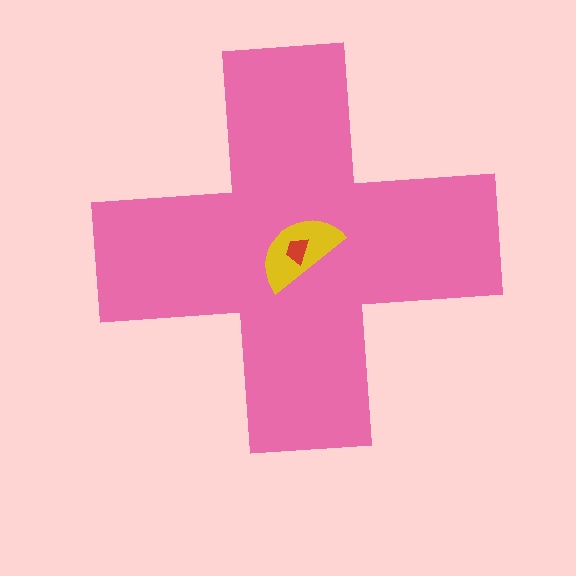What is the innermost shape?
The red trapezoid.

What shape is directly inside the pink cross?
The yellow semicircle.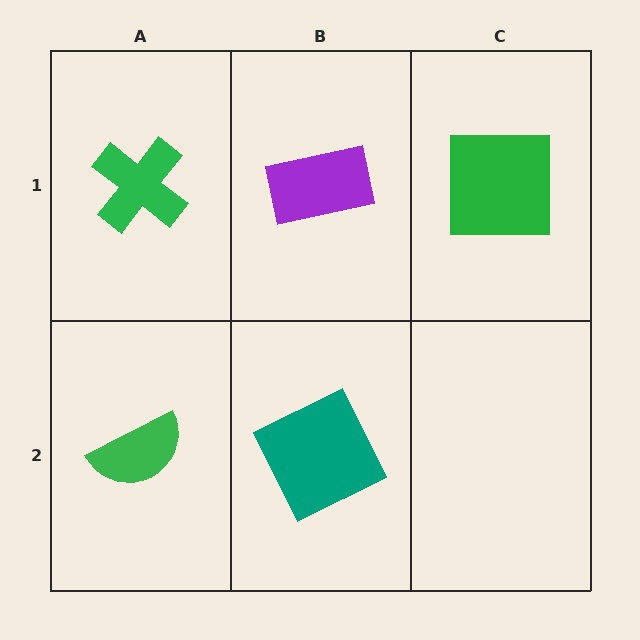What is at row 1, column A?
A green cross.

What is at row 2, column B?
A teal square.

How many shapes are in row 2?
2 shapes.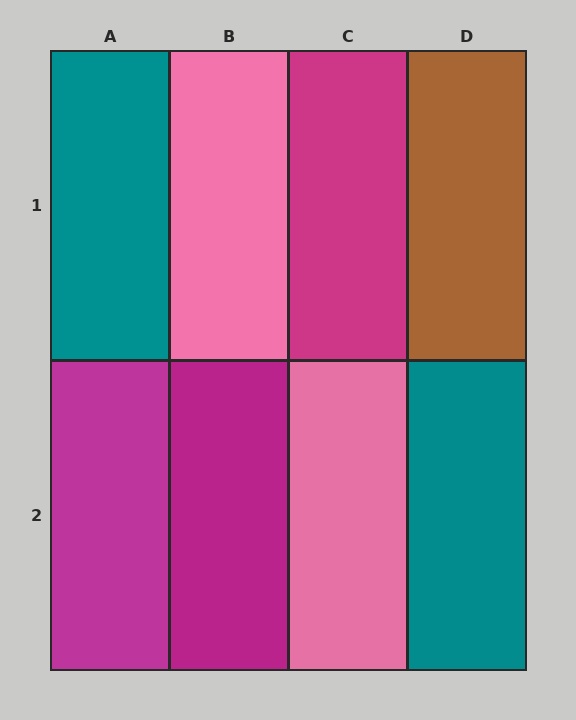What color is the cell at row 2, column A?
Magenta.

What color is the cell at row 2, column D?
Teal.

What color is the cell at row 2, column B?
Magenta.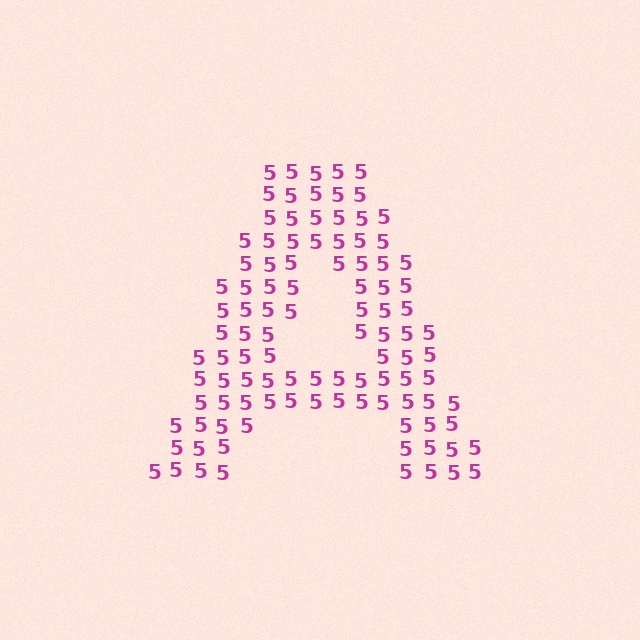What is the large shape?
The large shape is the letter A.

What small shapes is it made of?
It is made of small digit 5's.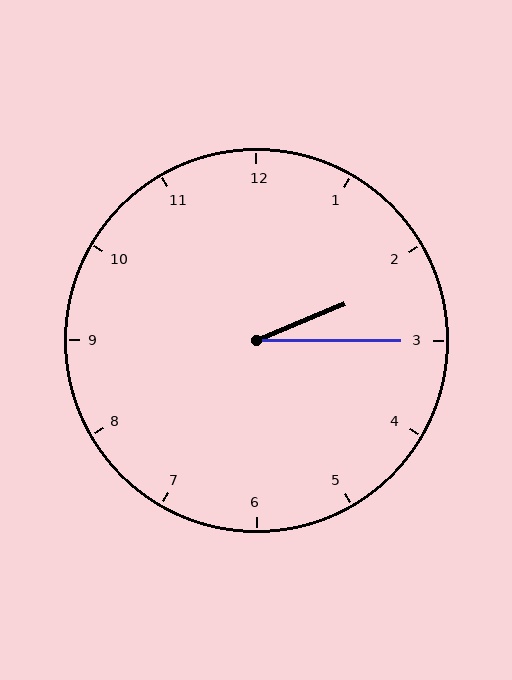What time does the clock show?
2:15.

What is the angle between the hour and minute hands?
Approximately 22 degrees.